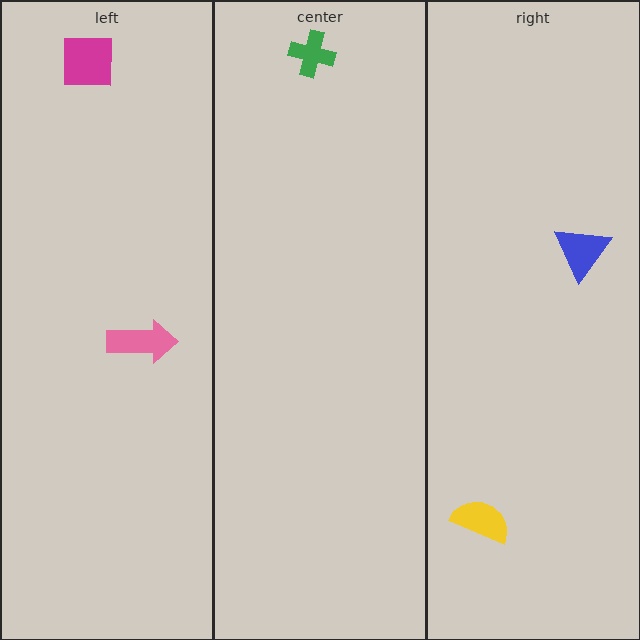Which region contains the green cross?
The center region.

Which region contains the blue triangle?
The right region.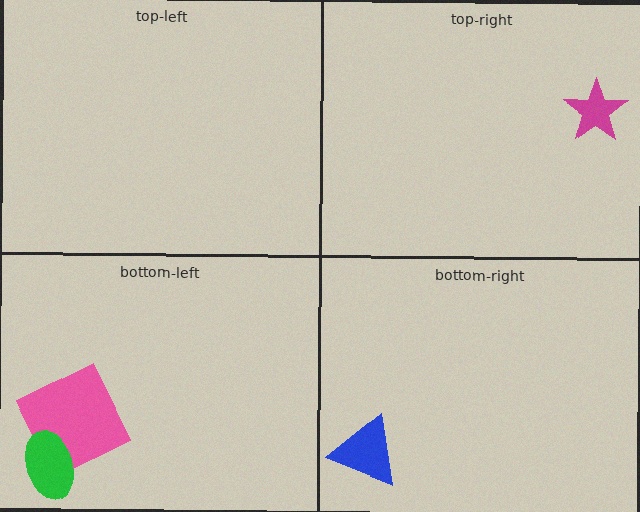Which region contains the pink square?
The bottom-left region.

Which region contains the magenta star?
The top-right region.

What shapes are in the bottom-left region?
The pink square, the green ellipse.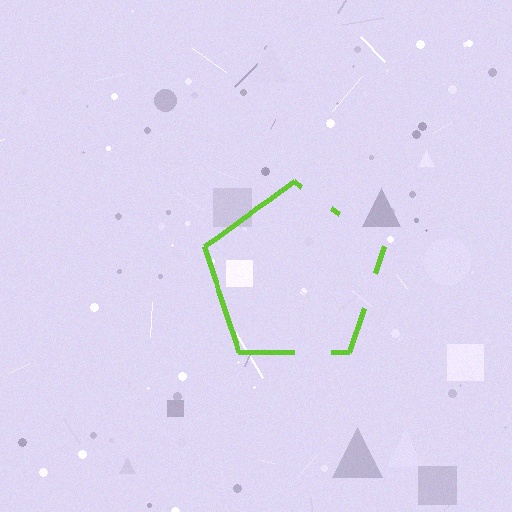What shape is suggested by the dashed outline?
The dashed outline suggests a pentagon.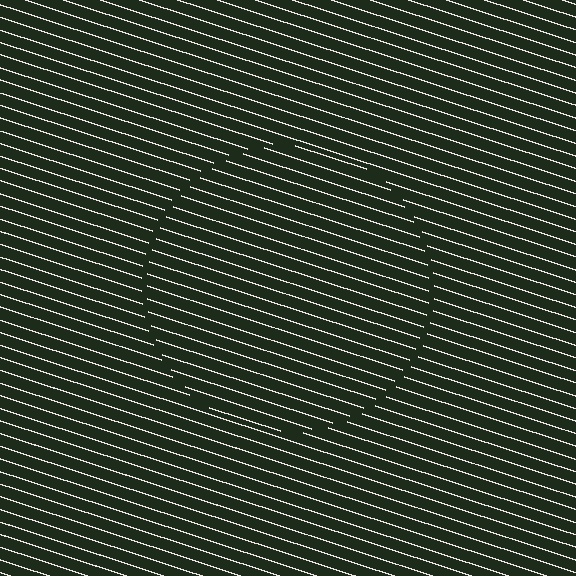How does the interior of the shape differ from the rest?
The interior of the shape contains the same grating, shifted by half a period — the contour is defined by the phase discontinuity where line-ends from the inner and outer gratings abut.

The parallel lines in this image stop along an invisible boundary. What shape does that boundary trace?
An illusory circle. The interior of the shape contains the same grating, shifted by half a period — the contour is defined by the phase discontinuity where line-ends from the inner and outer gratings abut.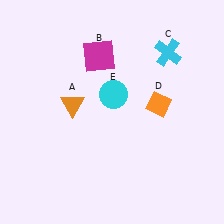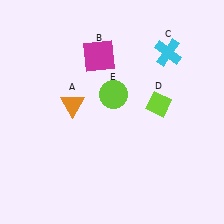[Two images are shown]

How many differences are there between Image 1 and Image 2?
There are 2 differences between the two images.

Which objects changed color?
D changed from orange to lime. E changed from cyan to lime.